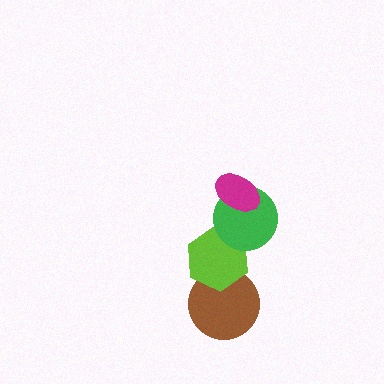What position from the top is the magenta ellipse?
The magenta ellipse is 1st from the top.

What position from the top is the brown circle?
The brown circle is 4th from the top.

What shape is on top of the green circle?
The magenta ellipse is on top of the green circle.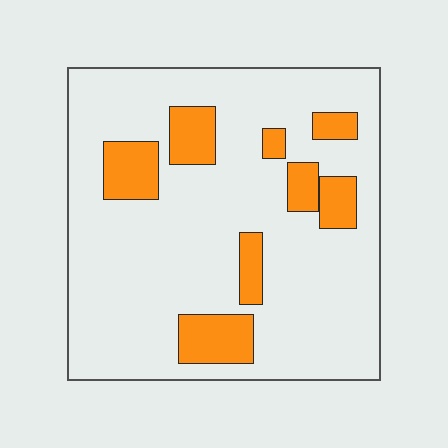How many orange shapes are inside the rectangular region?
8.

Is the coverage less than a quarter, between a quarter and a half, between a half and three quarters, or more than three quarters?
Less than a quarter.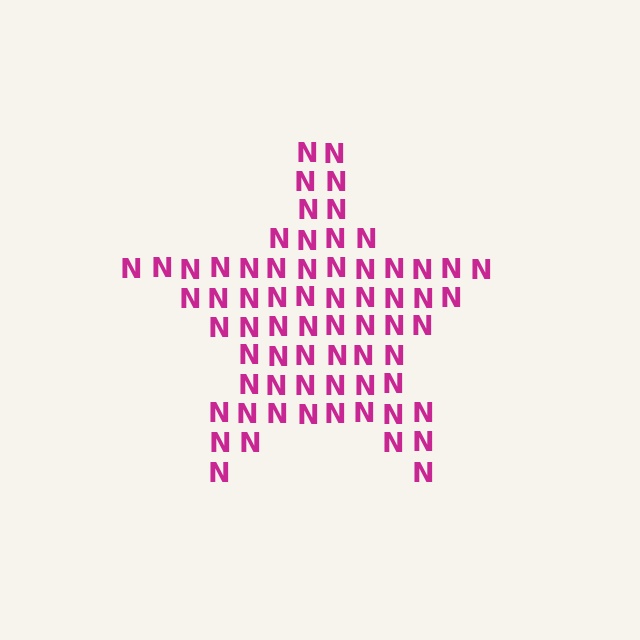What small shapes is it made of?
It is made of small letter N's.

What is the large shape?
The large shape is a star.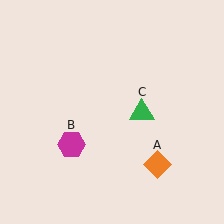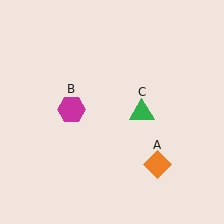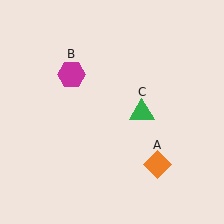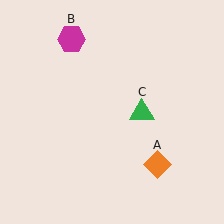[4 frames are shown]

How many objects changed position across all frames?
1 object changed position: magenta hexagon (object B).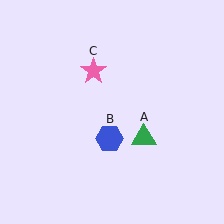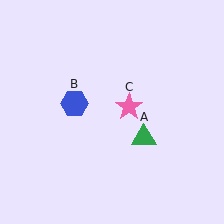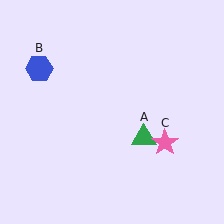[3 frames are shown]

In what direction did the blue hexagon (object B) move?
The blue hexagon (object B) moved up and to the left.